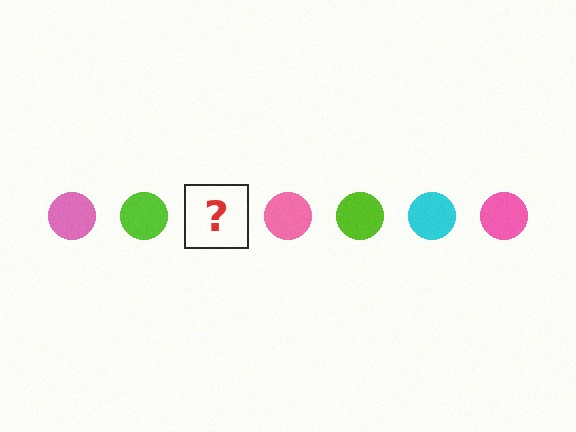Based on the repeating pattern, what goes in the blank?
The blank should be a cyan circle.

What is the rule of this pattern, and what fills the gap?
The rule is that the pattern cycles through pink, lime, cyan circles. The gap should be filled with a cyan circle.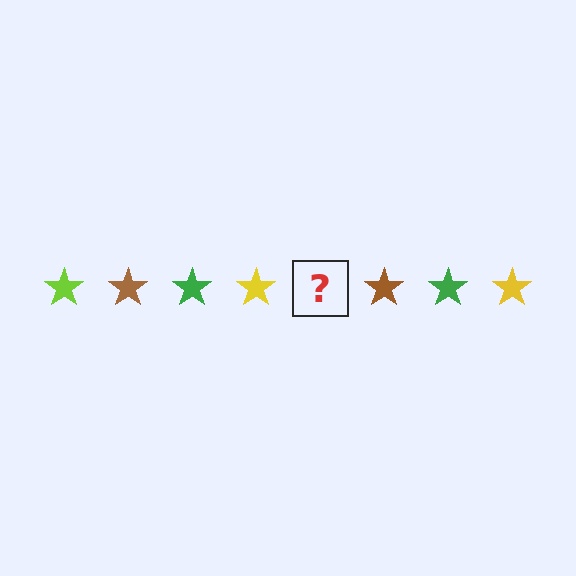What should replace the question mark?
The question mark should be replaced with a lime star.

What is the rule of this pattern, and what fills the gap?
The rule is that the pattern cycles through lime, brown, green, yellow stars. The gap should be filled with a lime star.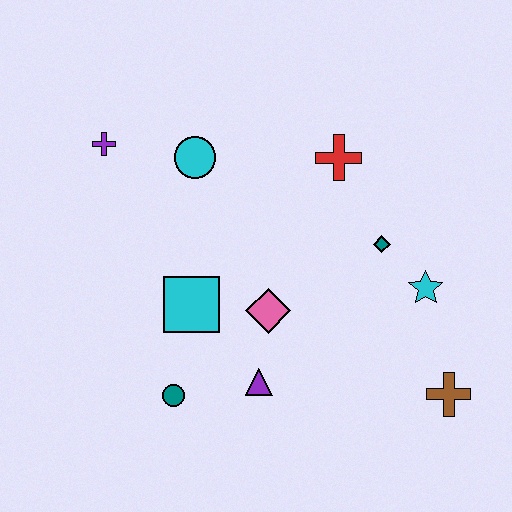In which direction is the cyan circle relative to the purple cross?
The cyan circle is to the right of the purple cross.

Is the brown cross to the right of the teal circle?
Yes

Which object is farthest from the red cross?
The teal circle is farthest from the red cross.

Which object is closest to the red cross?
The teal diamond is closest to the red cross.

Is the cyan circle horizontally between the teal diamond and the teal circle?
Yes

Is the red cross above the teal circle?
Yes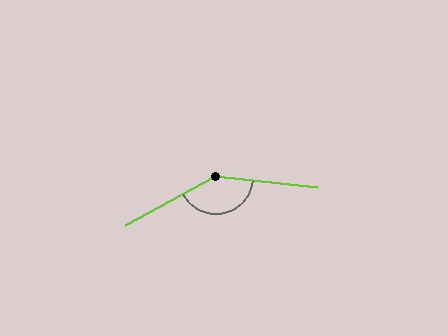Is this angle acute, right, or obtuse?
It is obtuse.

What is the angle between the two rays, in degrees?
Approximately 145 degrees.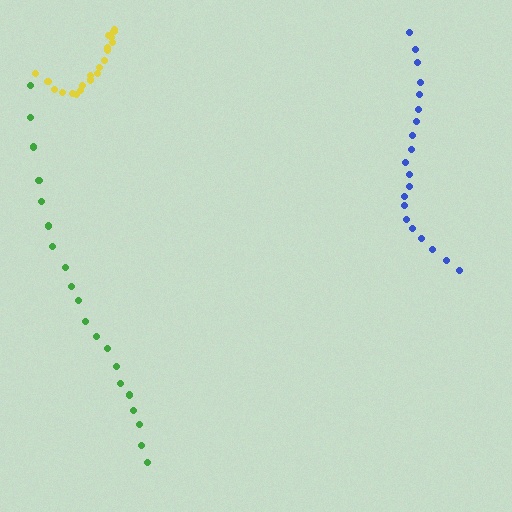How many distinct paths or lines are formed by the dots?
There are 3 distinct paths.